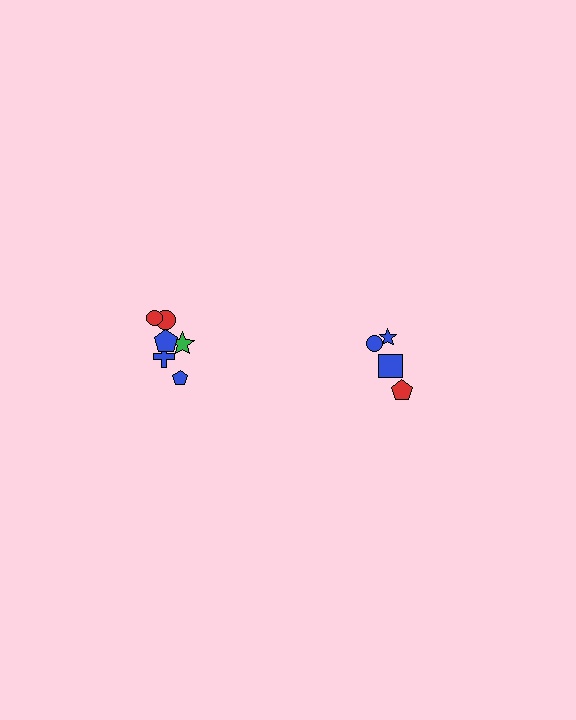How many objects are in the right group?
There are 4 objects.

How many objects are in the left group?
There are 6 objects.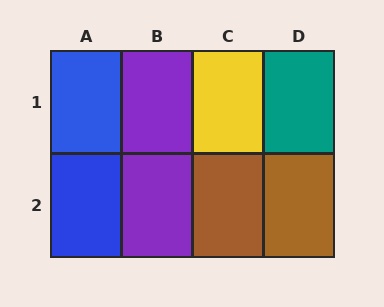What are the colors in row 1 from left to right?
Blue, purple, yellow, teal.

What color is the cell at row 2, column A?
Blue.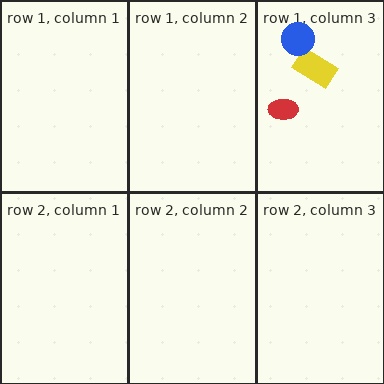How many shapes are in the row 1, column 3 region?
3.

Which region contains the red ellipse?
The row 1, column 3 region.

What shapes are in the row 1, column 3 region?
The red ellipse, the yellow rectangle, the blue circle.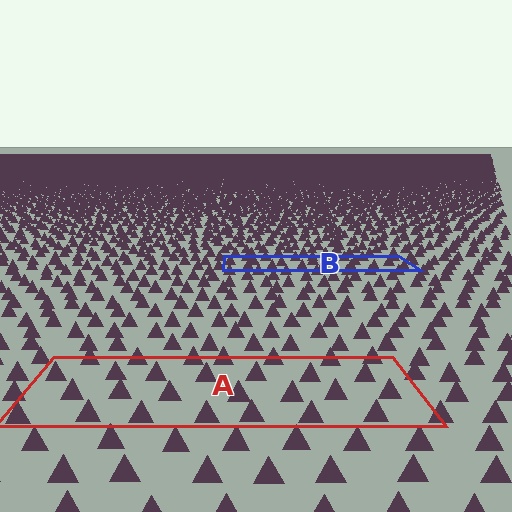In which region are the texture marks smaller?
The texture marks are smaller in region B, because it is farther away.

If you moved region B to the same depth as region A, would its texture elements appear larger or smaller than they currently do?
They would appear larger. At a closer depth, the same texture elements are projected at a bigger on-screen size.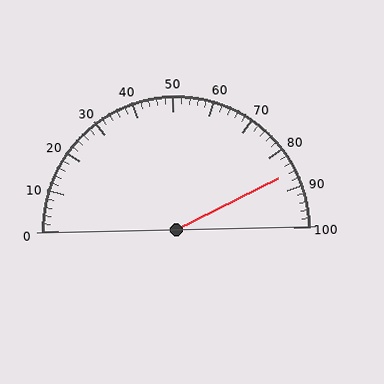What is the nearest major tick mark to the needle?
The nearest major tick mark is 90.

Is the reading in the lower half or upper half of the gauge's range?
The reading is in the upper half of the range (0 to 100).